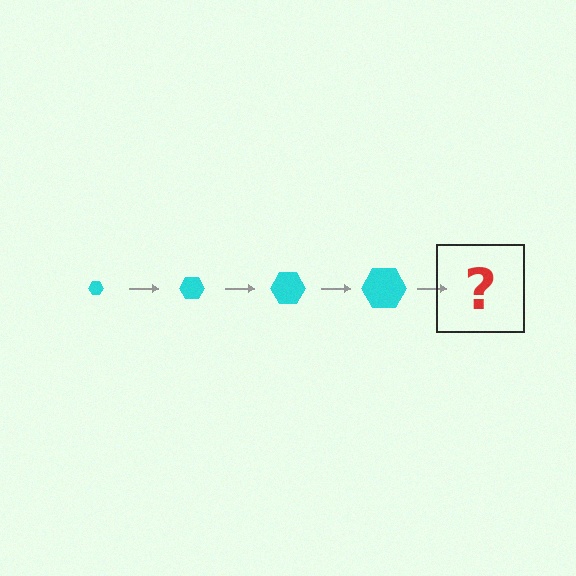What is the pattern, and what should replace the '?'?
The pattern is that the hexagon gets progressively larger each step. The '?' should be a cyan hexagon, larger than the previous one.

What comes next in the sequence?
The next element should be a cyan hexagon, larger than the previous one.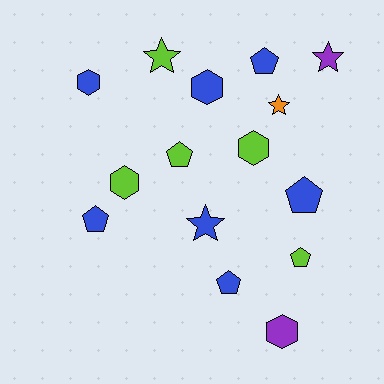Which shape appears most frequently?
Pentagon, with 6 objects.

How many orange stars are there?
There is 1 orange star.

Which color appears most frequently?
Blue, with 7 objects.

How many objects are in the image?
There are 15 objects.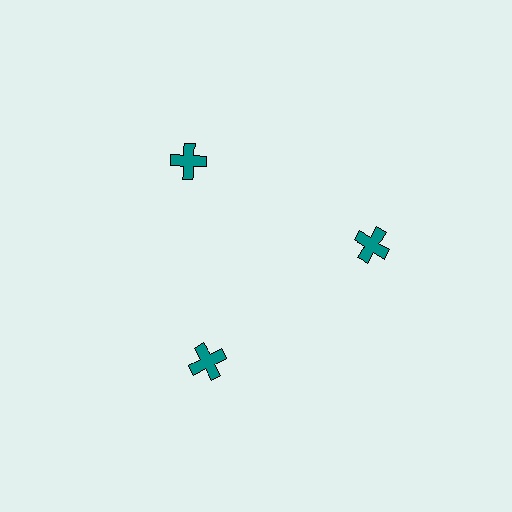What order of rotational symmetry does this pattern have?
This pattern has 3-fold rotational symmetry.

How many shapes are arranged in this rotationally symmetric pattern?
There are 3 shapes, arranged in 3 groups of 1.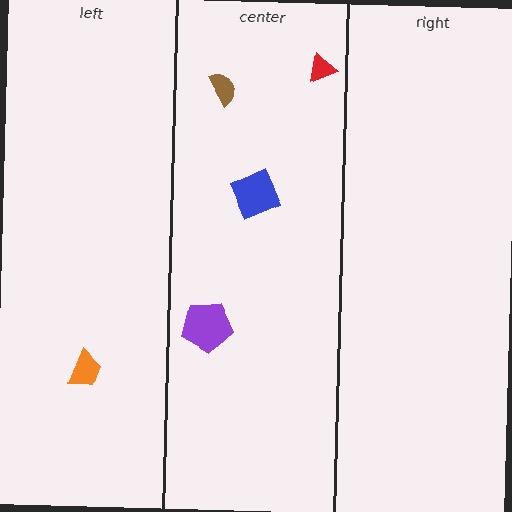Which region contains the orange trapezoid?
The left region.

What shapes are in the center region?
The red triangle, the purple pentagon, the blue diamond, the brown semicircle.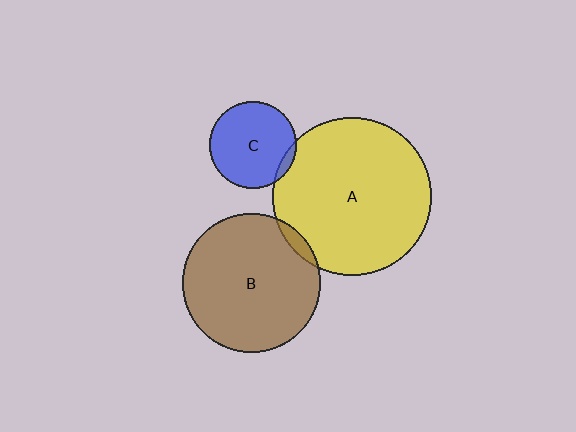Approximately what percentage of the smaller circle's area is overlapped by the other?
Approximately 5%.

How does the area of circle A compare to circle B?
Approximately 1.3 times.